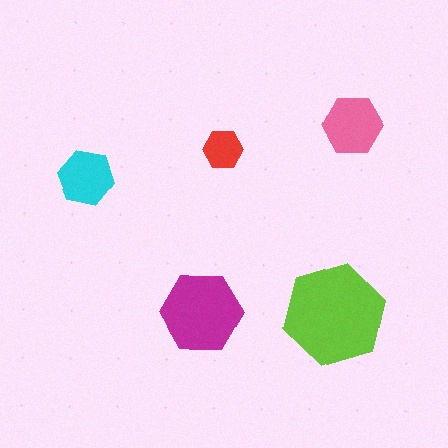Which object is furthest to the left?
The cyan hexagon is leftmost.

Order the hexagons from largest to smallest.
the lime one, the magenta one, the pink one, the cyan one, the red one.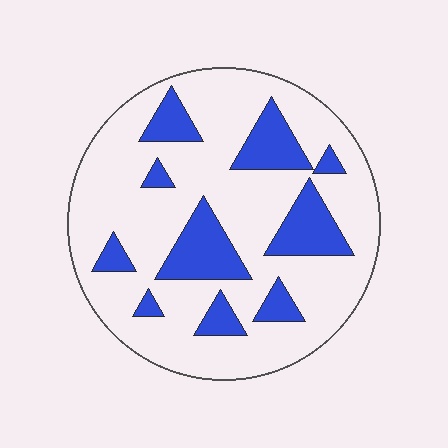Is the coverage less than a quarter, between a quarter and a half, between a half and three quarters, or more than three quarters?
Less than a quarter.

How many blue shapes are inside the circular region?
10.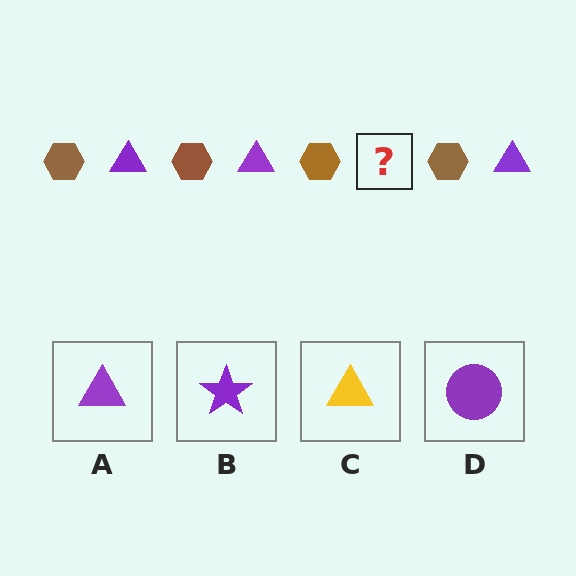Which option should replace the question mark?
Option A.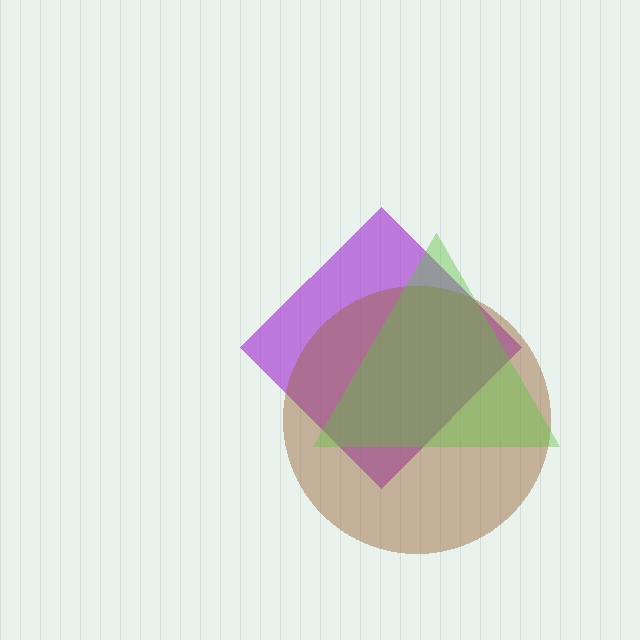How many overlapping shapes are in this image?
There are 3 overlapping shapes in the image.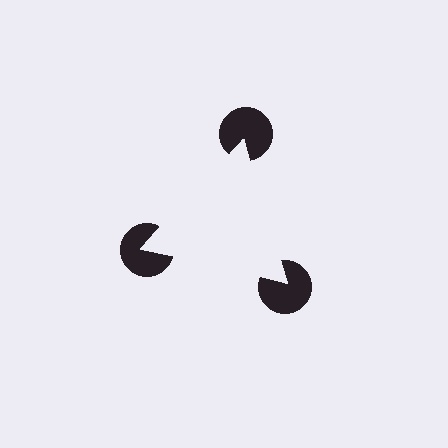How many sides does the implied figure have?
3 sides.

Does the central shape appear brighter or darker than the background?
It typically appears slightly brighter than the background, even though no actual brightness change is drawn.